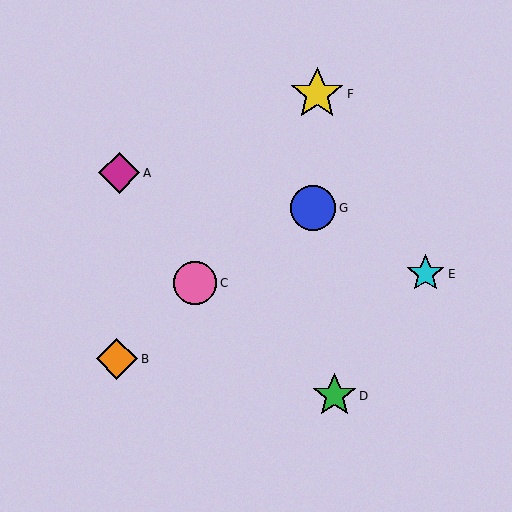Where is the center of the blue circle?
The center of the blue circle is at (313, 208).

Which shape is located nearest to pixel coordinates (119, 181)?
The magenta diamond (labeled A) at (119, 173) is nearest to that location.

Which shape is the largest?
The yellow star (labeled F) is the largest.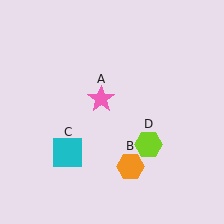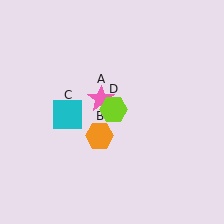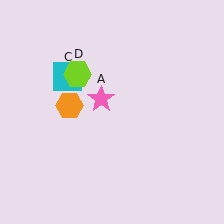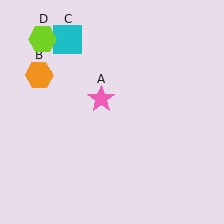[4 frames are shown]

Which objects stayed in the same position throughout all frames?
Pink star (object A) remained stationary.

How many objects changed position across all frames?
3 objects changed position: orange hexagon (object B), cyan square (object C), lime hexagon (object D).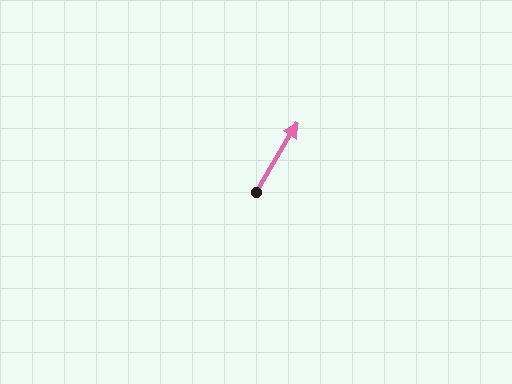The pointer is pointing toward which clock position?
Roughly 1 o'clock.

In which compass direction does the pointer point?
Northeast.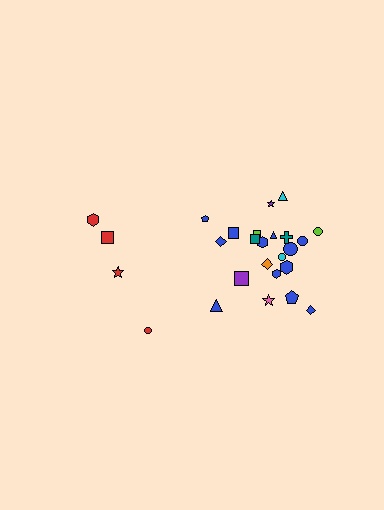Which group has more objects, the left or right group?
The right group.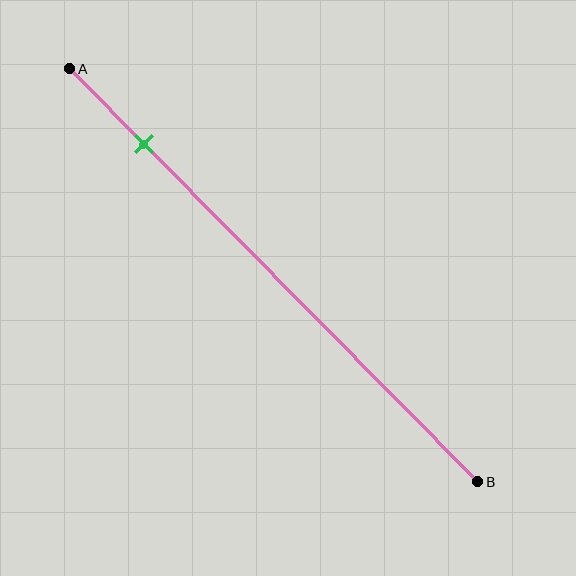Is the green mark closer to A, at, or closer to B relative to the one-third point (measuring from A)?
The green mark is closer to point A than the one-third point of segment AB.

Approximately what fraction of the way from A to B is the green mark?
The green mark is approximately 20% of the way from A to B.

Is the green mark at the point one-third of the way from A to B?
No, the mark is at about 20% from A, not at the 33% one-third point.